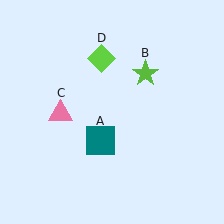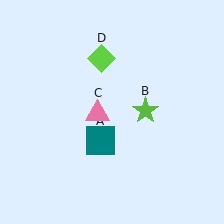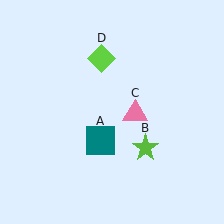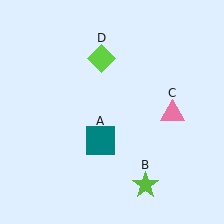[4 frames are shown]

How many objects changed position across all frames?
2 objects changed position: lime star (object B), pink triangle (object C).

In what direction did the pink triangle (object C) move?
The pink triangle (object C) moved right.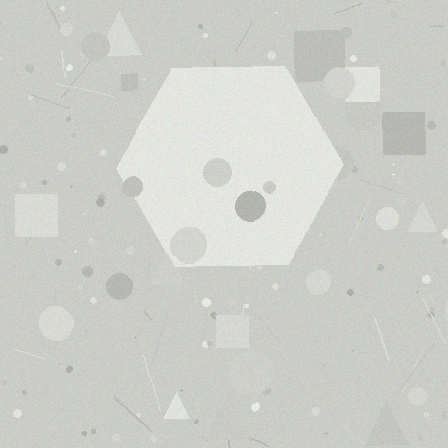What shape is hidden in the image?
A hexagon is hidden in the image.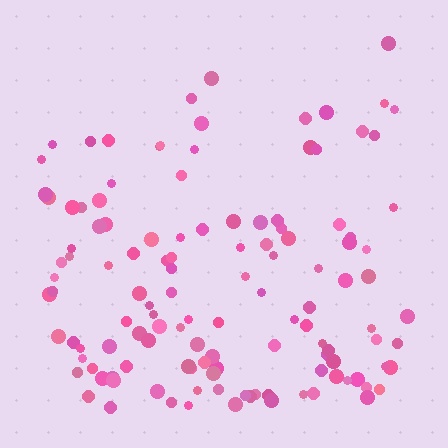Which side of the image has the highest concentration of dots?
The bottom.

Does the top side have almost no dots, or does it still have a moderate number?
Still a moderate number, just noticeably fewer than the bottom.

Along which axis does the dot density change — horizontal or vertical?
Vertical.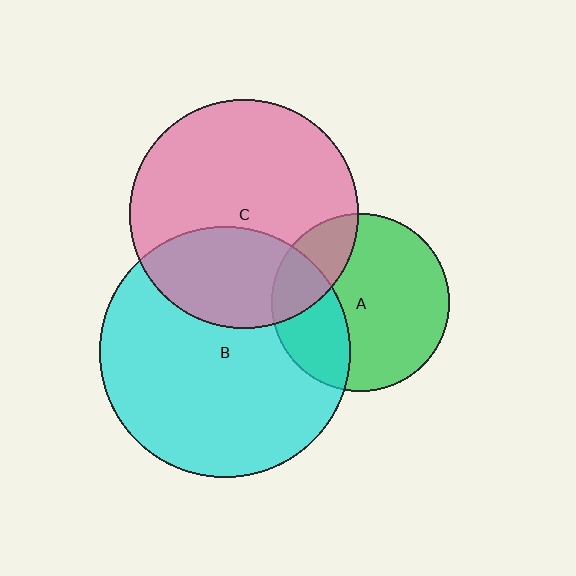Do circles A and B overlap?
Yes.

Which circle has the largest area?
Circle B (cyan).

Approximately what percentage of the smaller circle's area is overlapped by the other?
Approximately 30%.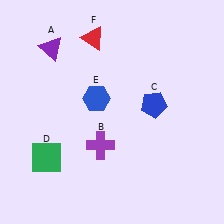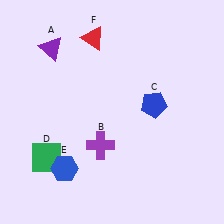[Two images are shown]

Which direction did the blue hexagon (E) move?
The blue hexagon (E) moved down.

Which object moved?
The blue hexagon (E) moved down.